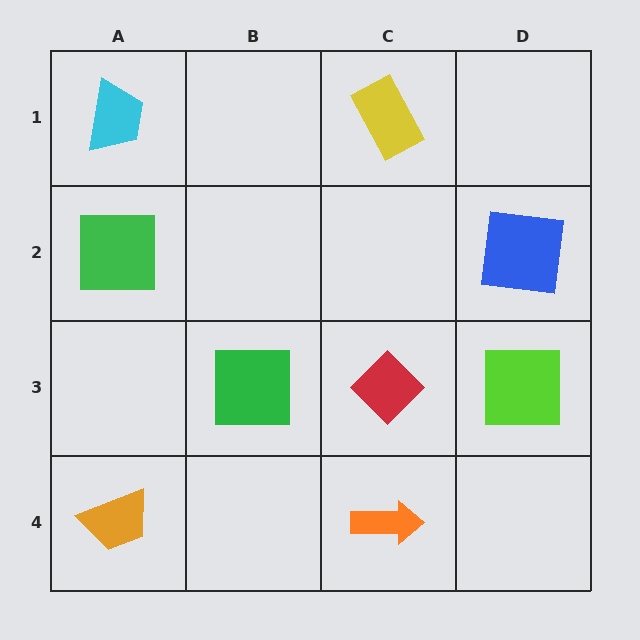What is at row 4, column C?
An orange arrow.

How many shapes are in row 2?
2 shapes.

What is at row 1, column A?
A cyan trapezoid.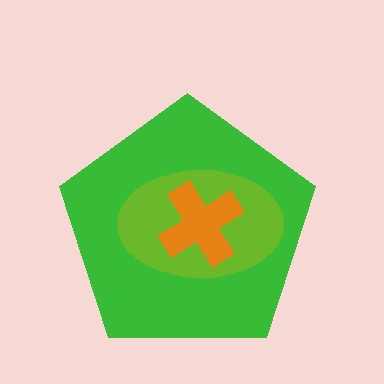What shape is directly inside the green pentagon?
The lime ellipse.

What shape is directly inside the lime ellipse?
The orange cross.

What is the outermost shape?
The green pentagon.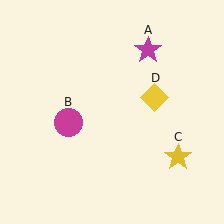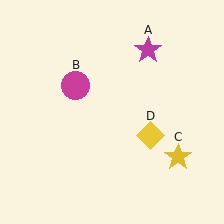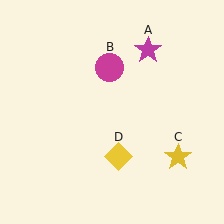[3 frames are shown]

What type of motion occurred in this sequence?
The magenta circle (object B), yellow diamond (object D) rotated clockwise around the center of the scene.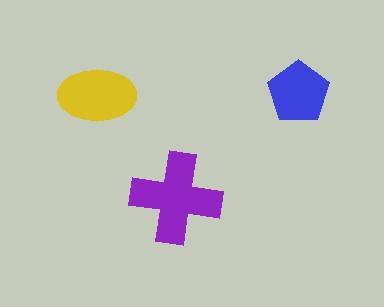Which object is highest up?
The blue pentagon is topmost.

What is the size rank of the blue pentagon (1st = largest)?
3rd.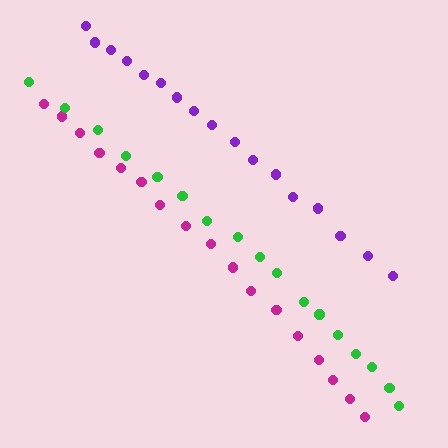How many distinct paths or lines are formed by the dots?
There are 3 distinct paths.